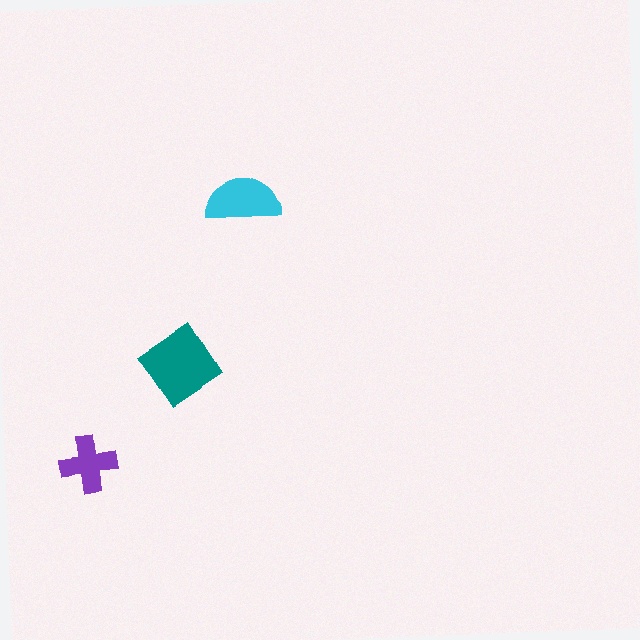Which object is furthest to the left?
The purple cross is leftmost.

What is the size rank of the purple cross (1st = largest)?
3rd.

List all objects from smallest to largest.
The purple cross, the cyan semicircle, the teal diamond.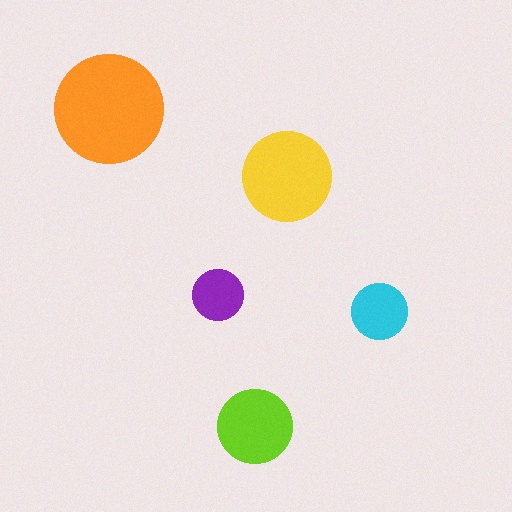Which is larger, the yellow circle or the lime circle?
The yellow one.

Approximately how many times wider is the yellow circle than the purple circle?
About 1.5 times wider.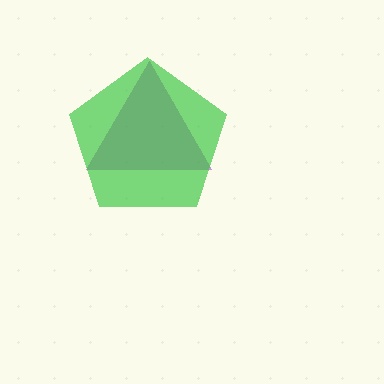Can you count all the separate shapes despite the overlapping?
Yes, there are 2 separate shapes.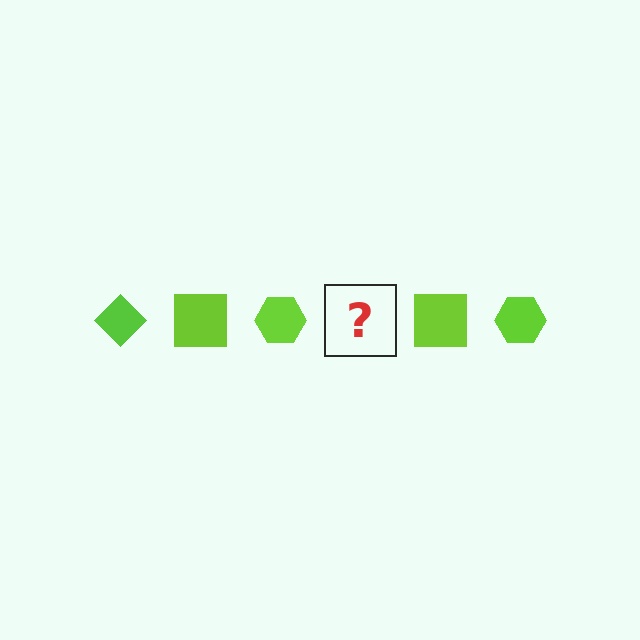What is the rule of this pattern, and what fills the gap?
The rule is that the pattern cycles through diamond, square, hexagon shapes in lime. The gap should be filled with a lime diamond.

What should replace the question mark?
The question mark should be replaced with a lime diamond.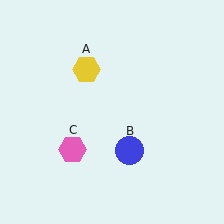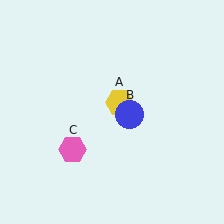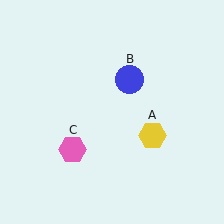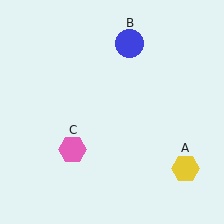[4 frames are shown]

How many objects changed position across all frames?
2 objects changed position: yellow hexagon (object A), blue circle (object B).